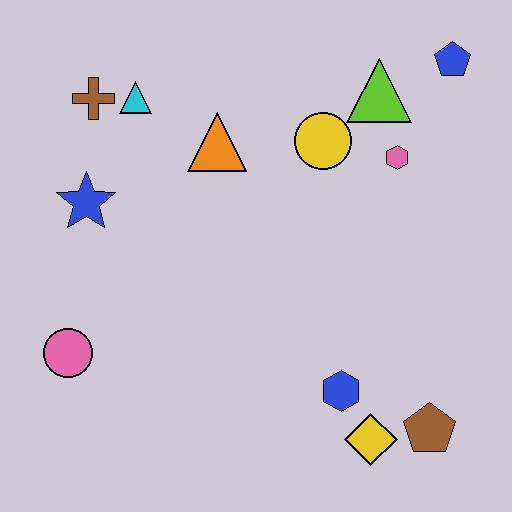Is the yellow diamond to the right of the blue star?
Yes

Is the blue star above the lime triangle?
No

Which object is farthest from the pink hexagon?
The pink circle is farthest from the pink hexagon.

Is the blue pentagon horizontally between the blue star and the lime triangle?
No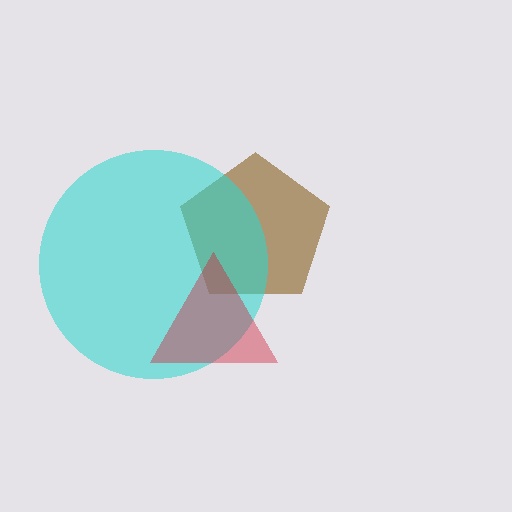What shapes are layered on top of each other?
The layered shapes are: a brown pentagon, a cyan circle, a red triangle.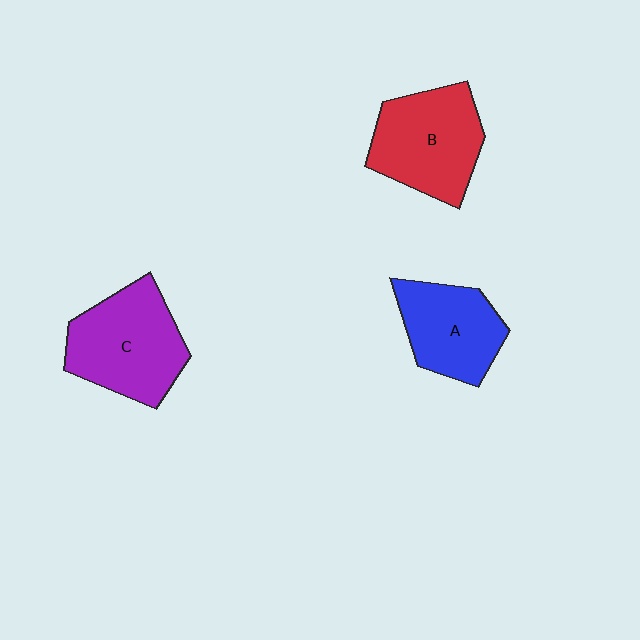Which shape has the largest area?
Shape C (purple).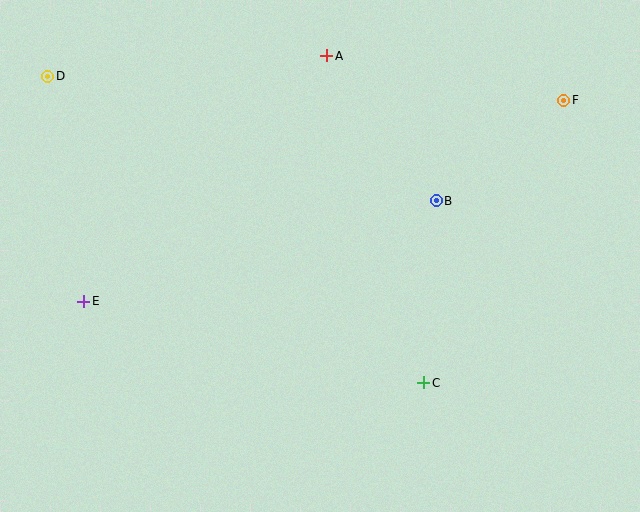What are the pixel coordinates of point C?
Point C is at (424, 383).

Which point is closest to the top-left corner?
Point D is closest to the top-left corner.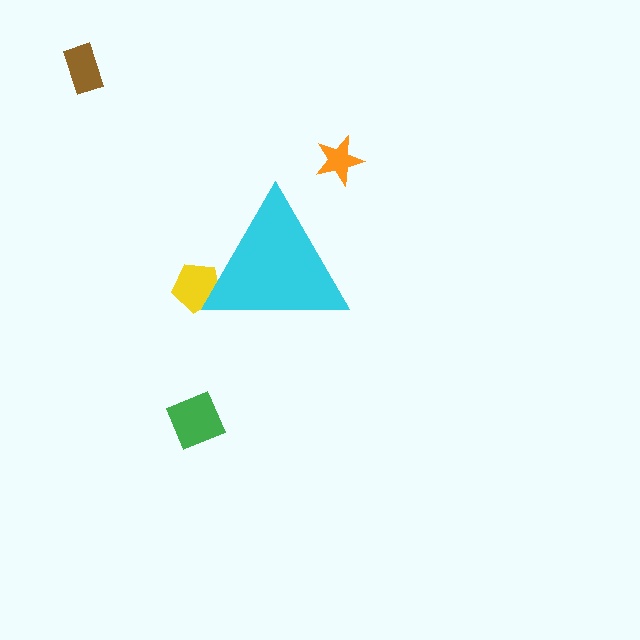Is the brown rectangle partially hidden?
No, the brown rectangle is fully visible.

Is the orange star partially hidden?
No, the orange star is fully visible.